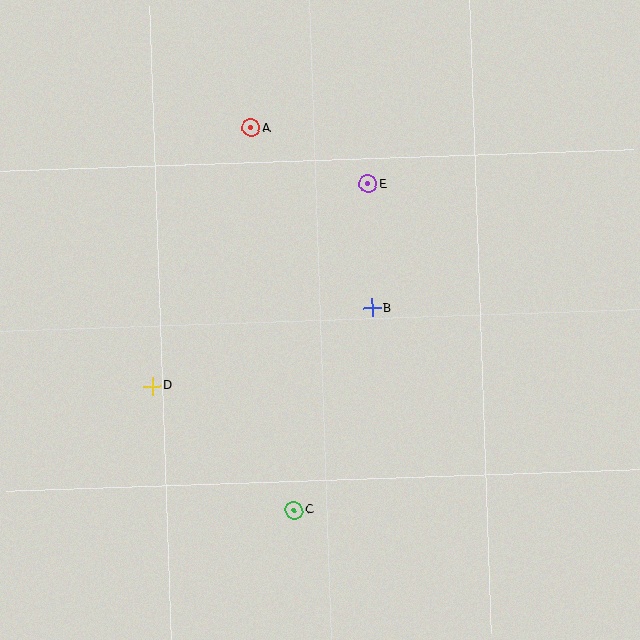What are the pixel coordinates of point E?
Point E is at (368, 184).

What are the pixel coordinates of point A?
Point A is at (251, 128).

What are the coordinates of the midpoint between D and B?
The midpoint between D and B is at (262, 347).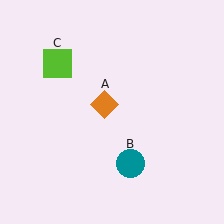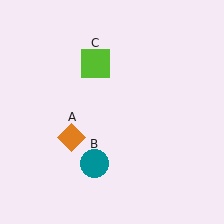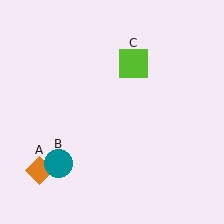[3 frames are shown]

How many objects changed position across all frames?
3 objects changed position: orange diamond (object A), teal circle (object B), lime square (object C).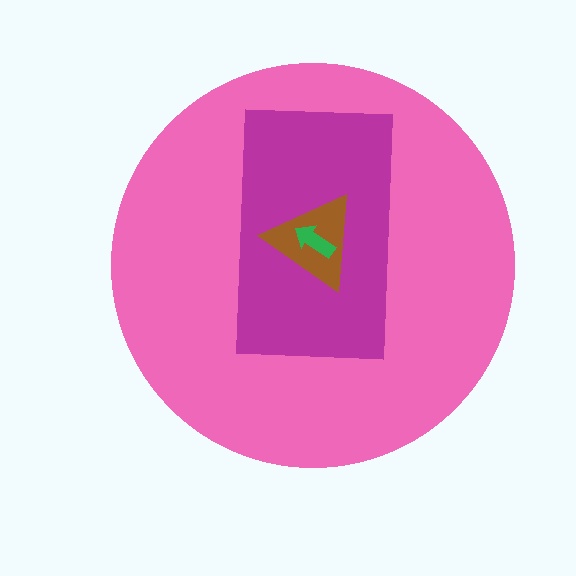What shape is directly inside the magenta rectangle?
The brown triangle.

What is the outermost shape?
The pink circle.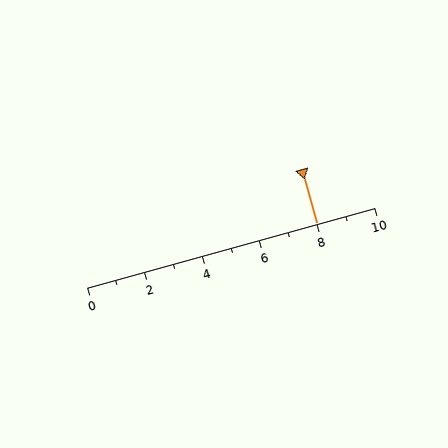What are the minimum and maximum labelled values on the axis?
The axis runs from 0 to 10.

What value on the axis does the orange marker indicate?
The marker indicates approximately 8.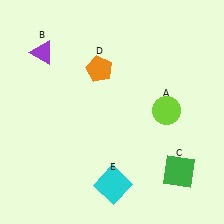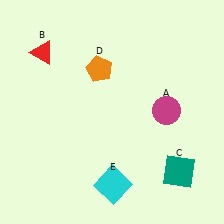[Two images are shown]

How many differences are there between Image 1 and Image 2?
There are 3 differences between the two images.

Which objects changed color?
A changed from lime to magenta. B changed from purple to red. C changed from green to teal.